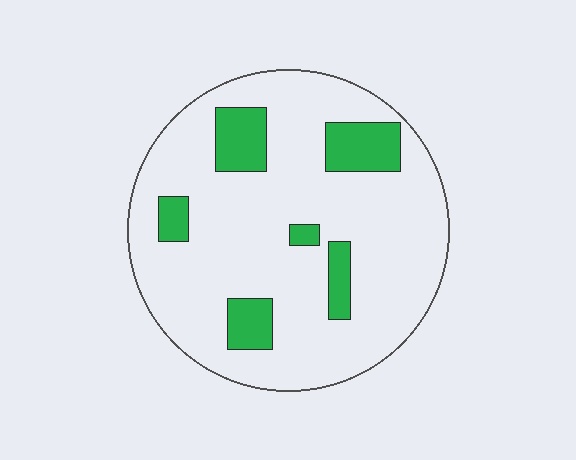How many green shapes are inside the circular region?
6.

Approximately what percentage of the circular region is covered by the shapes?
Approximately 15%.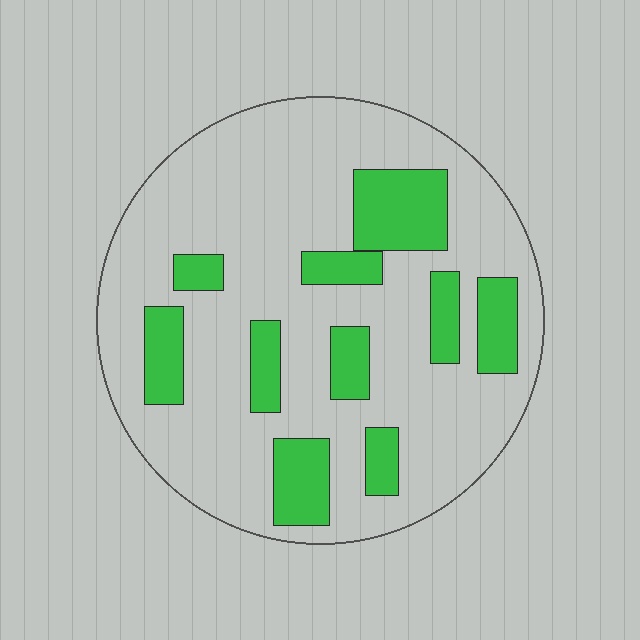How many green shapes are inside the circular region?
10.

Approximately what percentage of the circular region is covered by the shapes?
Approximately 25%.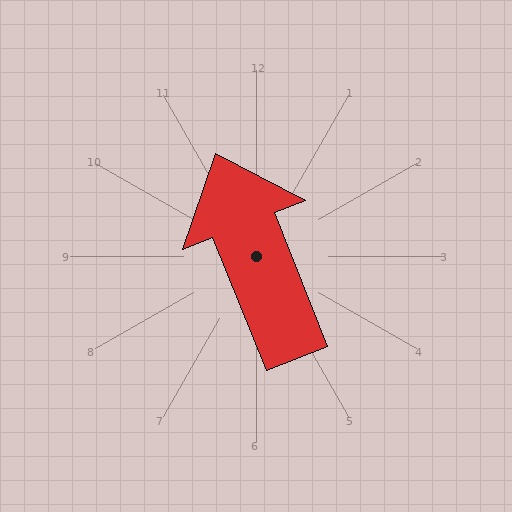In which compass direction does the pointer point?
North.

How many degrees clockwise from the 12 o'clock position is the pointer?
Approximately 338 degrees.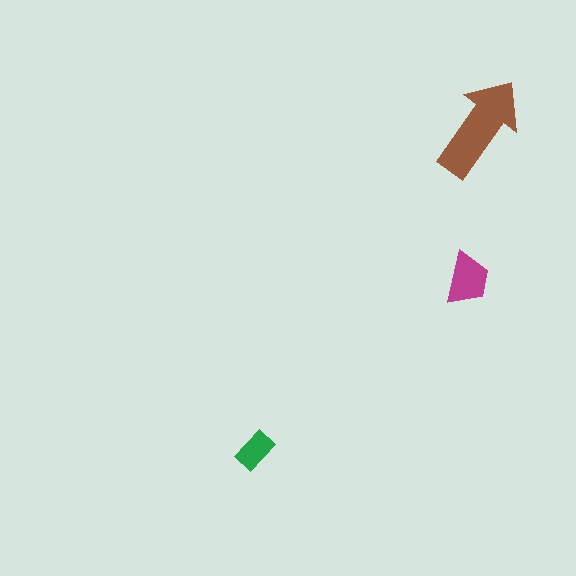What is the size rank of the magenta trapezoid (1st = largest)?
2nd.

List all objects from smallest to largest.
The green rectangle, the magenta trapezoid, the brown arrow.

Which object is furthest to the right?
The brown arrow is rightmost.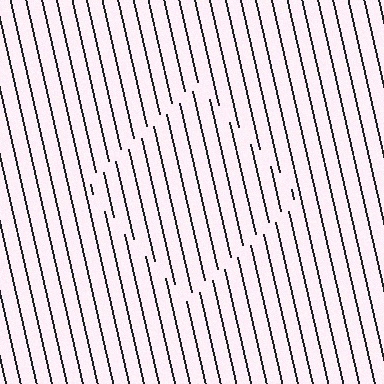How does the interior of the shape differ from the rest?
The interior of the shape contains the same grating, shifted by half a period — the contour is defined by the phase discontinuity where line-ends from the inner and outer gratings abut.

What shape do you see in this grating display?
An illusory square. The interior of the shape contains the same grating, shifted by half a period — the contour is defined by the phase discontinuity where line-ends from the inner and outer gratings abut.